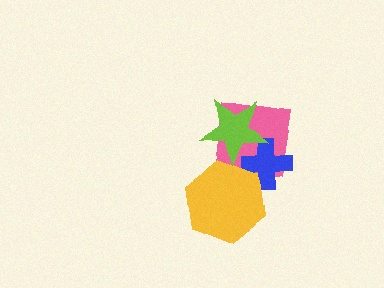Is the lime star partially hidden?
No, no other shape covers it.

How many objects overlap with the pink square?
3 objects overlap with the pink square.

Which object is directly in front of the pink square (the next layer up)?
The blue cross is directly in front of the pink square.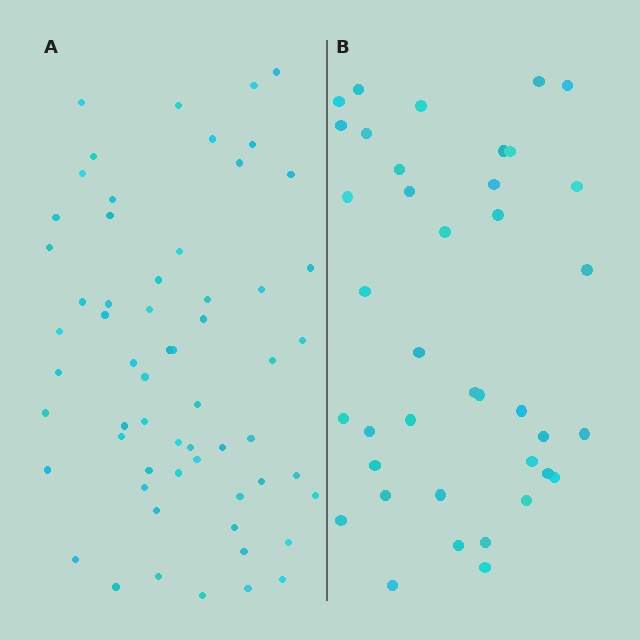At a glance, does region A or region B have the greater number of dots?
Region A (the left region) has more dots.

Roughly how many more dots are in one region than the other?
Region A has approximately 20 more dots than region B.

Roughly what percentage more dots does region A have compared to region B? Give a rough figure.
About 55% more.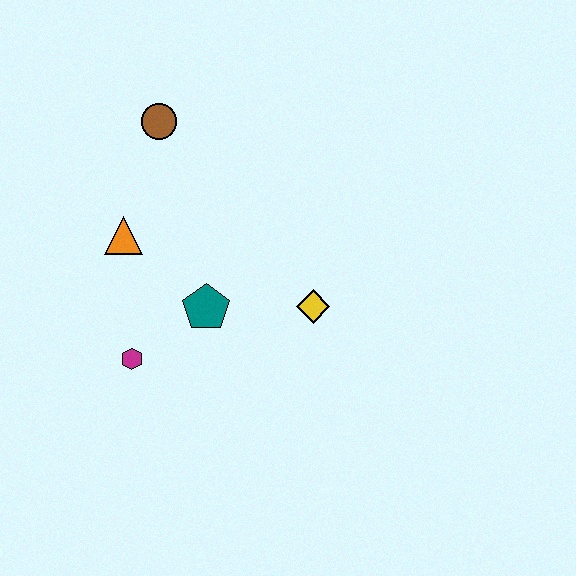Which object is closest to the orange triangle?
The teal pentagon is closest to the orange triangle.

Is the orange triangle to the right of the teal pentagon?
No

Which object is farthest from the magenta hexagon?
The brown circle is farthest from the magenta hexagon.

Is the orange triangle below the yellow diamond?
No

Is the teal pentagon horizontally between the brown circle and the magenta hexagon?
No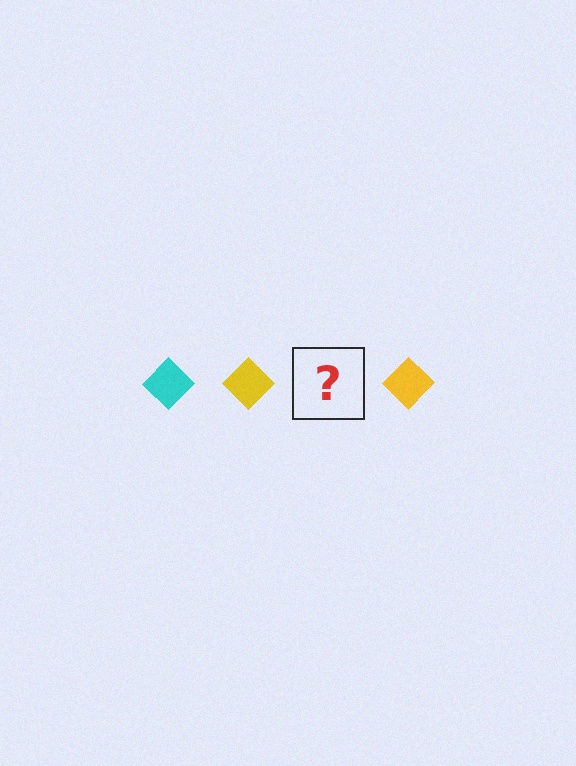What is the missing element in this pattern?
The missing element is a cyan diamond.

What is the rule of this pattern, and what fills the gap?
The rule is that the pattern cycles through cyan, yellow diamonds. The gap should be filled with a cyan diamond.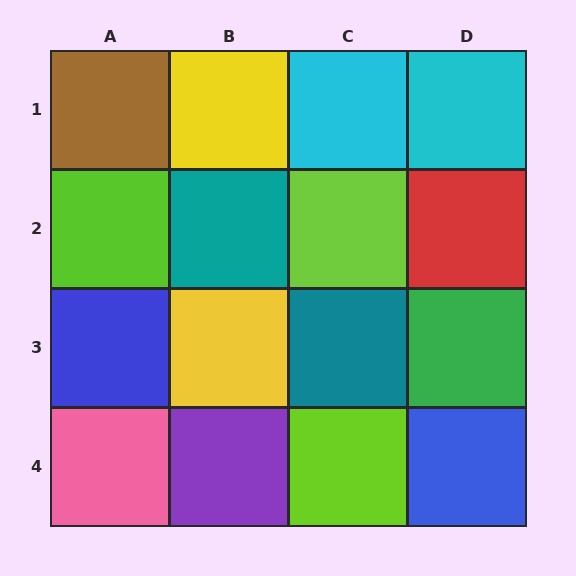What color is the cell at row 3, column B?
Yellow.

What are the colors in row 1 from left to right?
Brown, yellow, cyan, cyan.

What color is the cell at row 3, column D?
Green.